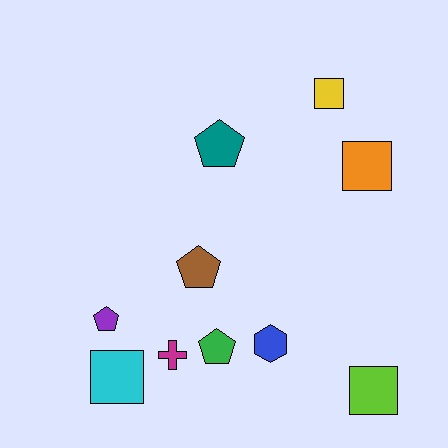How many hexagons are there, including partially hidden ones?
There is 1 hexagon.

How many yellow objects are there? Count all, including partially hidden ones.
There is 1 yellow object.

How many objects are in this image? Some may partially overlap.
There are 10 objects.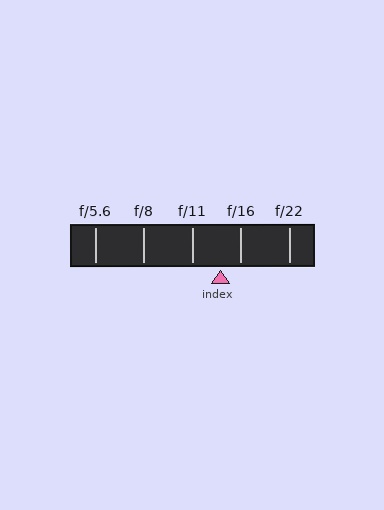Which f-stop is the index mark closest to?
The index mark is closest to f/16.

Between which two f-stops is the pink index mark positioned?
The index mark is between f/11 and f/16.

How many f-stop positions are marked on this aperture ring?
There are 5 f-stop positions marked.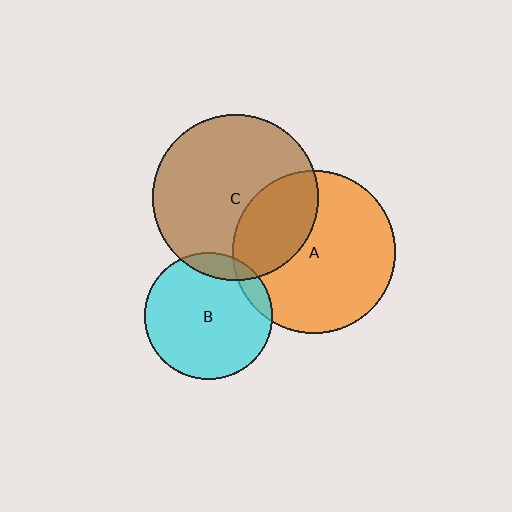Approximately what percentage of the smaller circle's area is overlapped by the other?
Approximately 10%.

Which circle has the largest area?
Circle C (brown).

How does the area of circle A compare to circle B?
Approximately 1.6 times.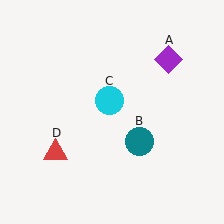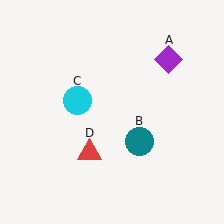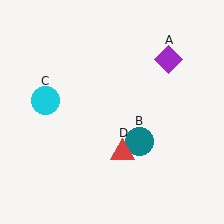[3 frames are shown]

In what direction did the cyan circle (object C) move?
The cyan circle (object C) moved left.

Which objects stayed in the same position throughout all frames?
Purple diamond (object A) and teal circle (object B) remained stationary.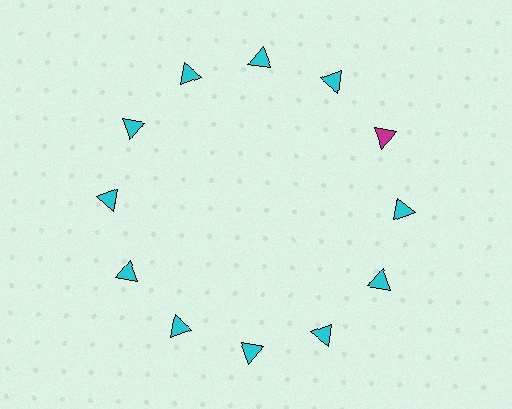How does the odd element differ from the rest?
It has a different color: magenta instead of cyan.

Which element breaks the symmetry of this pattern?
The magenta triangle at roughly the 2 o'clock position breaks the symmetry. All other shapes are cyan triangles.